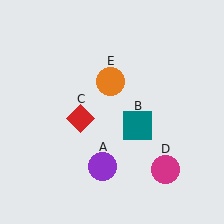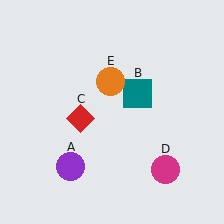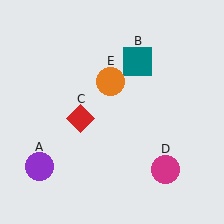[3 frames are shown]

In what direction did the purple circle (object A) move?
The purple circle (object A) moved left.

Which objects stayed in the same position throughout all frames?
Red diamond (object C) and magenta circle (object D) and orange circle (object E) remained stationary.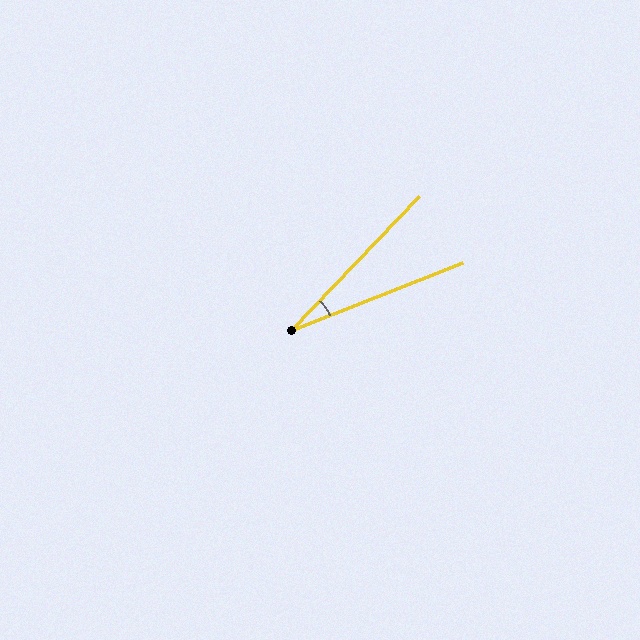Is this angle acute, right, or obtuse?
It is acute.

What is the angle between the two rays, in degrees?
Approximately 25 degrees.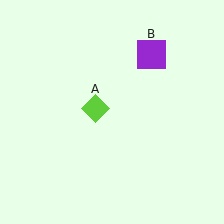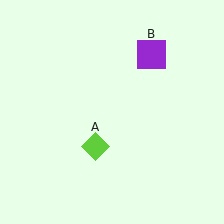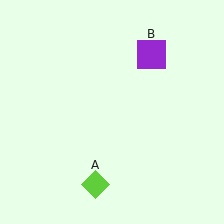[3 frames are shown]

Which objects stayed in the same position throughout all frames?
Purple square (object B) remained stationary.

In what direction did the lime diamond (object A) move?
The lime diamond (object A) moved down.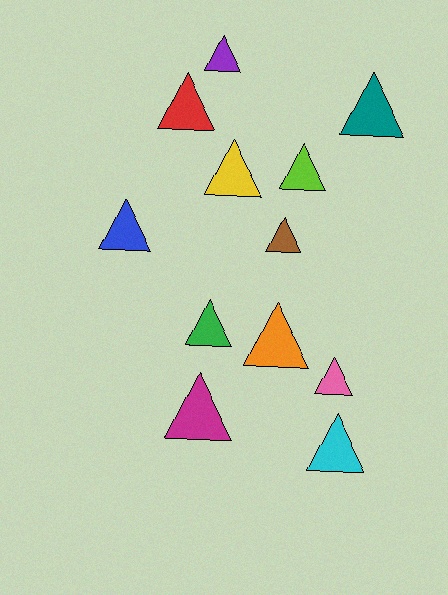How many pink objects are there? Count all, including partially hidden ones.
There is 1 pink object.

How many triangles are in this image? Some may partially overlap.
There are 12 triangles.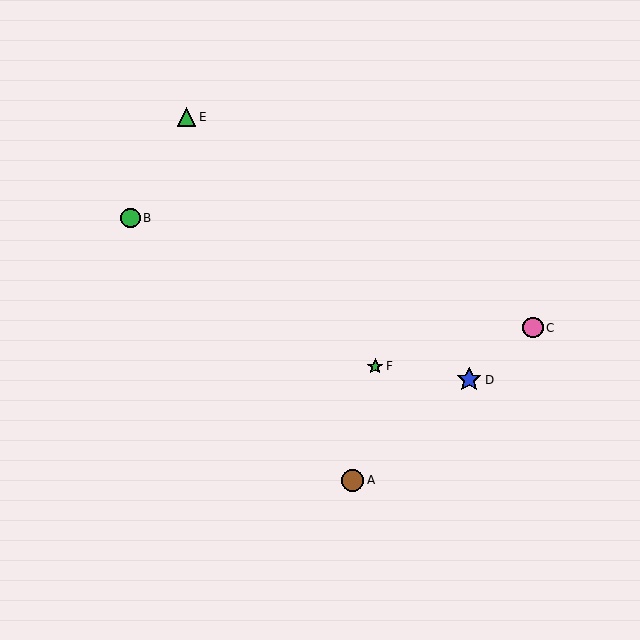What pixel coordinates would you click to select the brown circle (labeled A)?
Click at (353, 480) to select the brown circle A.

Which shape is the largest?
The blue star (labeled D) is the largest.